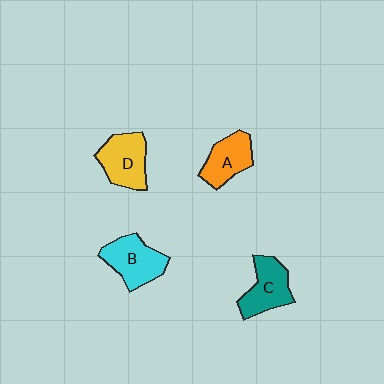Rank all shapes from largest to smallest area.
From largest to smallest: B (cyan), D (yellow), C (teal), A (orange).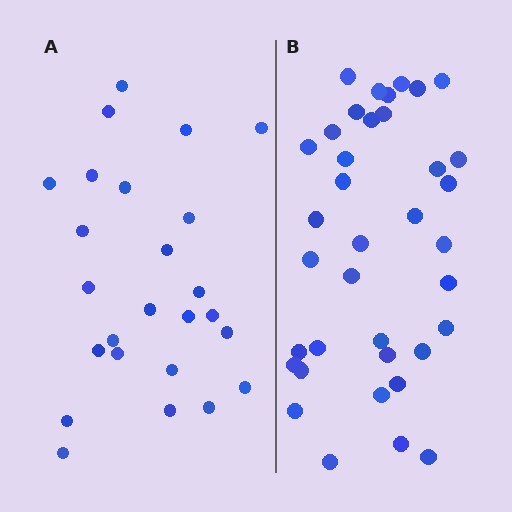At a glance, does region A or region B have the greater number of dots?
Region B (the right region) has more dots.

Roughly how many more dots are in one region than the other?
Region B has roughly 12 or so more dots than region A.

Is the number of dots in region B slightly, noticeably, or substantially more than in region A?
Region B has substantially more. The ratio is roughly 1.5 to 1.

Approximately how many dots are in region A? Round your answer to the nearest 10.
About 20 dots. (The exact count is 25, which rounds to 20.)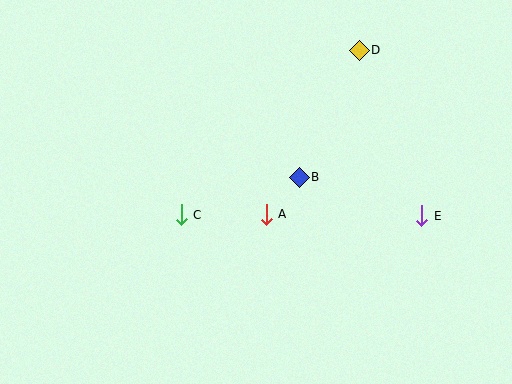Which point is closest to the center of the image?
Point A at (266, 214) is closest to the center.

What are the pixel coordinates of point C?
Point C is at (181, 214).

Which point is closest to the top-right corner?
Point D is closest to the top-right corner.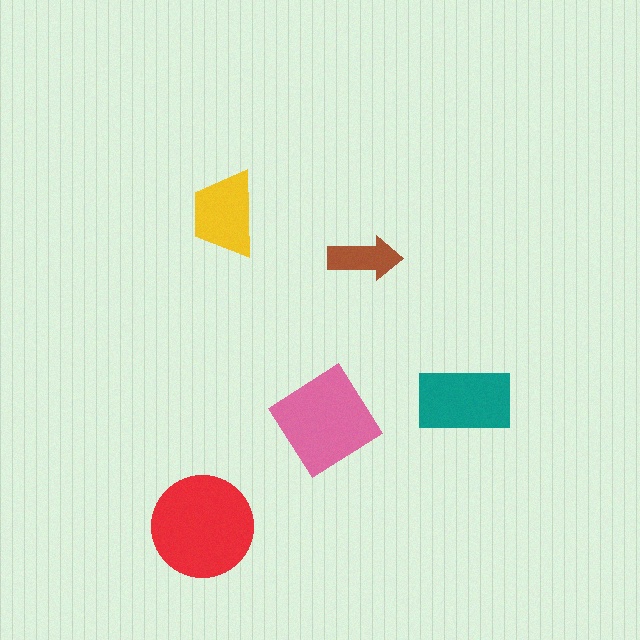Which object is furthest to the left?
The red circle is leftmost.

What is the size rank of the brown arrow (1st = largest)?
5th.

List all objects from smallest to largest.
The brown arrow, the yellow trapezoid, the teal rectangle, the pink diamond, the red circle.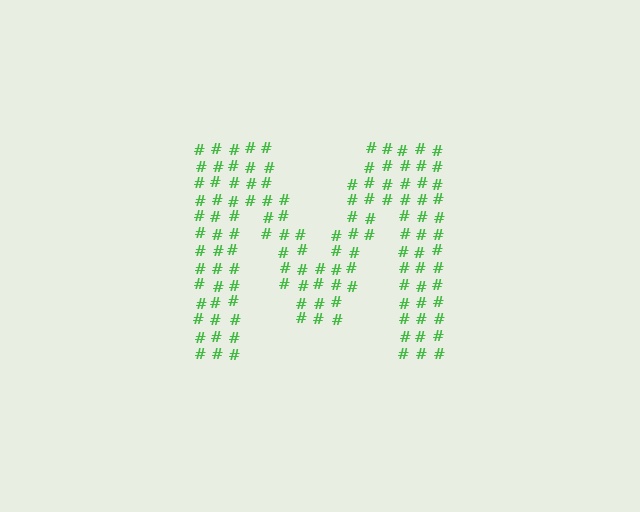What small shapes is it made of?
It is made of small hash symbols.